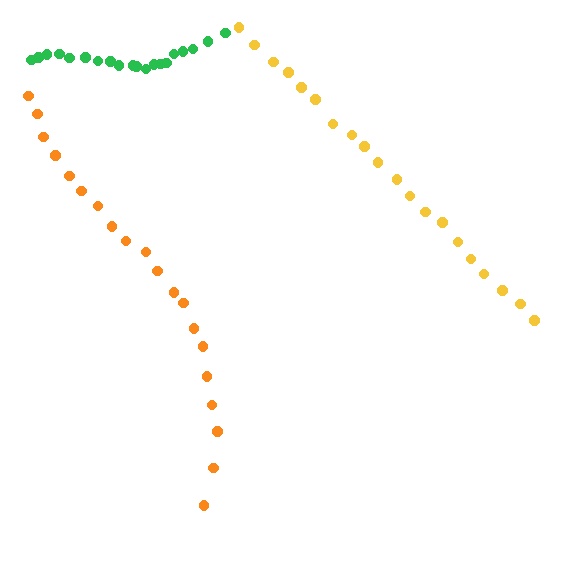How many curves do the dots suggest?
There are 3 distinct paths.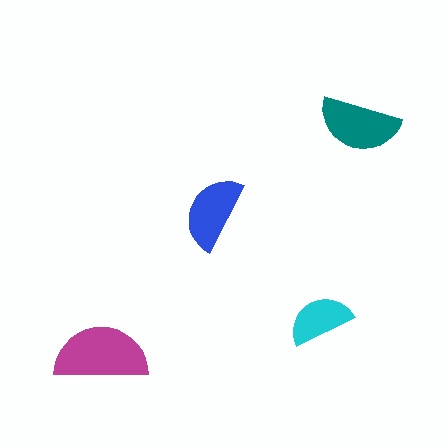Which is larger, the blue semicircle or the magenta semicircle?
The magenta one.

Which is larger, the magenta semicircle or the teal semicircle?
The magenta one.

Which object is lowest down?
The magenta semicircle is bottommost.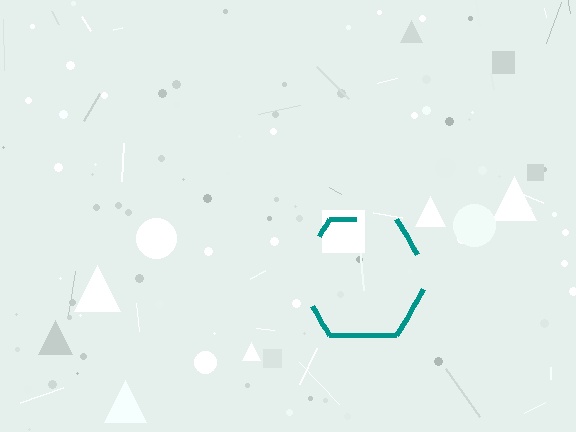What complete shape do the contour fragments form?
The contour fragments form a hexagon.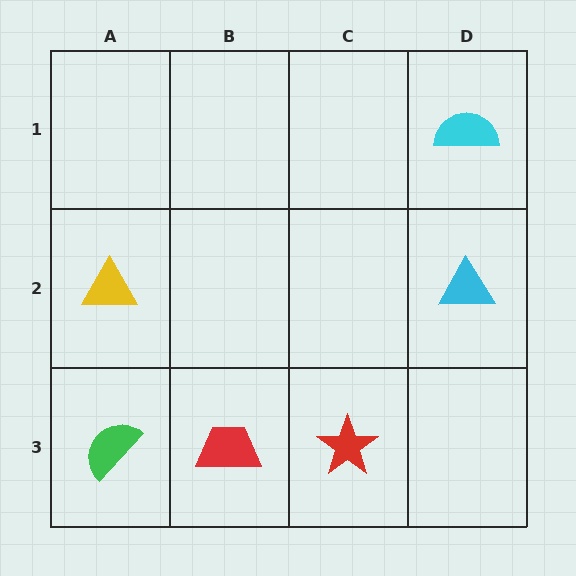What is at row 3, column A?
A green semicircle.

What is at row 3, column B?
A red trapezoid.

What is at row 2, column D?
A cyan triangle.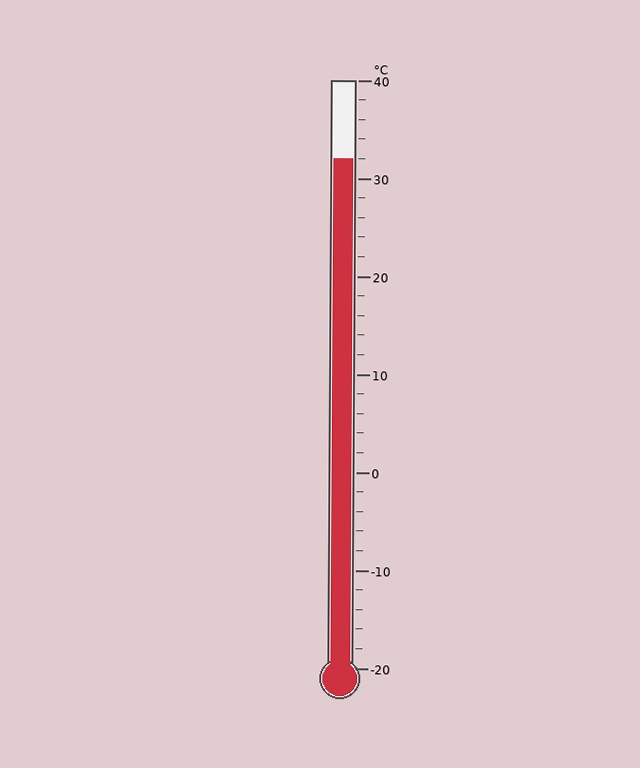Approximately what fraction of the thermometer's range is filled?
The thermometer is filled to approximately 85% of its range.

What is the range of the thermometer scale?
The thermometer scale ranges from -20°C to 40°C.